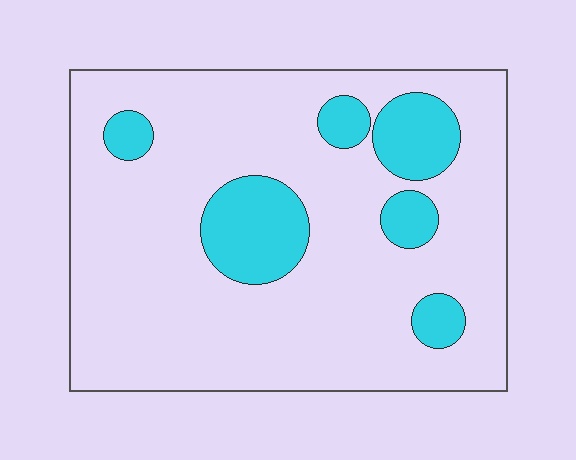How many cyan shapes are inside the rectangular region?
6.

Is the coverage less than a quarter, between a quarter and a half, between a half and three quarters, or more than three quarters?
Less than a quarter.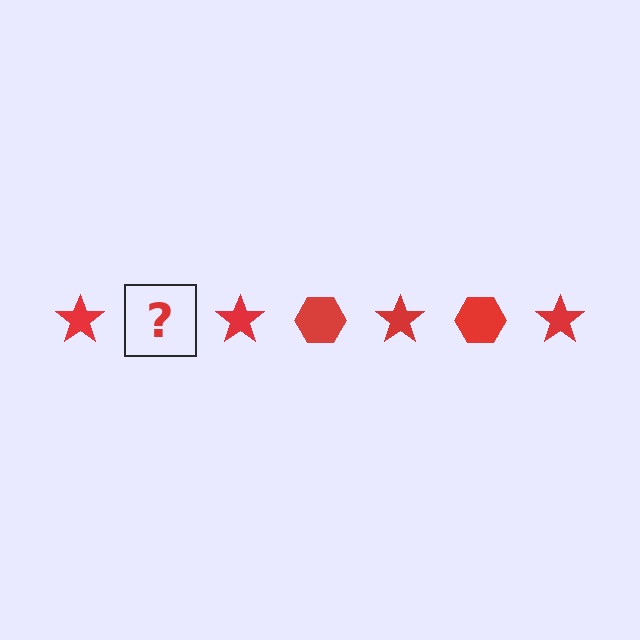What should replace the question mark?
The question mark should be replaced with a red hexagon.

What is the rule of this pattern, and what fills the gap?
The rule is that the pattern cycles through star, hexagon shapes in red. The gap should be filled with a red hexagon.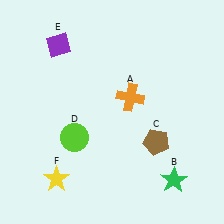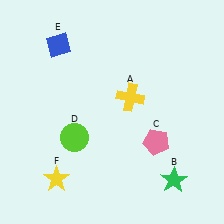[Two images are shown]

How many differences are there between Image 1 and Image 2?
There are 3 differences between the two images.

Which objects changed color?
A changed from orange to yellow. C changed from brown to pink. E changed from purple to blue.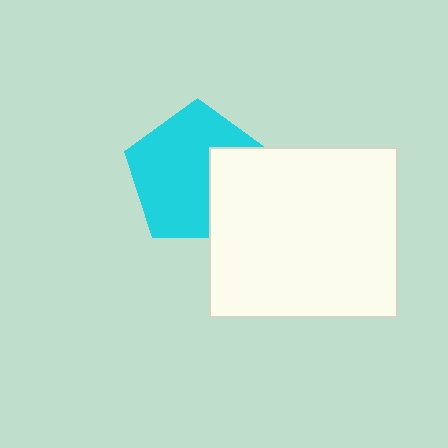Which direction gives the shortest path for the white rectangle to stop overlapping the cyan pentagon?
Moving right gives the shortest separation.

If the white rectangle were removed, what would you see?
You would see the complete cyan pentagon.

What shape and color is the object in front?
The object in front is a white rectangle.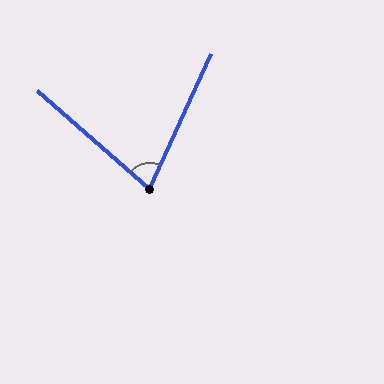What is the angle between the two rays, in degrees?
Approximately 73 degrees.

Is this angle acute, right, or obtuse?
It is acute.